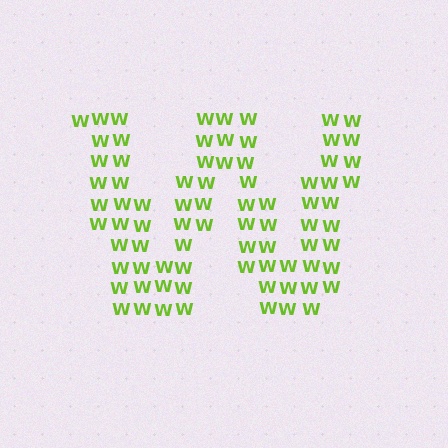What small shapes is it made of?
It is made of small letter W's.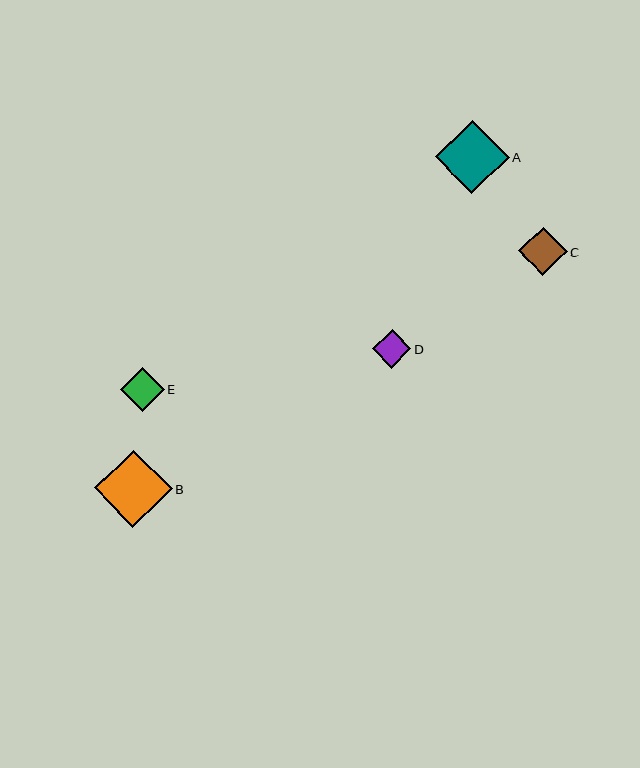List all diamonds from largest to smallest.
From largest to smallest: B, A, C, E, D.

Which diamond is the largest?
Diamond B is the largest with a size of approximately 77 pixels.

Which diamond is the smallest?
Diamond D is the smallest with a size of approximately 38 pixels.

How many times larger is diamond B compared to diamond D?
Diamond B is approximately 2.0 times the size of diamond D.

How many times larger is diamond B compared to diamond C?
Diamond B is approximately 1.6 times the size of diamond C.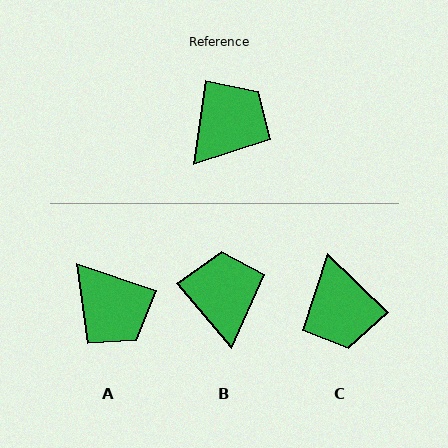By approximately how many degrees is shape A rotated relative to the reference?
Approximately 100 degrees clockwise.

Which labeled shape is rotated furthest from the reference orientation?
C, about 125 degrees away.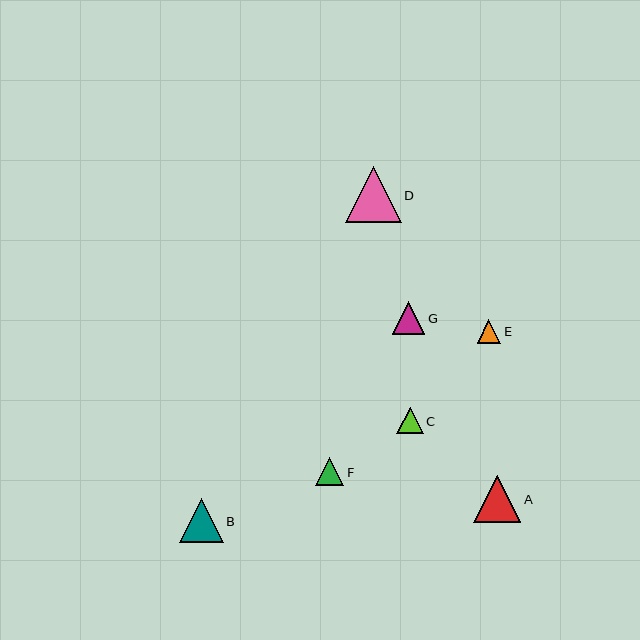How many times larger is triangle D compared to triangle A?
Triangle D is approximately 1.2 times the size of triangle A.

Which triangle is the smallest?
Triangle E is the smallest with a size of approximately 23 pixels.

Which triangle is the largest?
Triangle D is the largest with a size of approximately 56 pixels.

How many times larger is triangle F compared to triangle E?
Triangle F is approximately 1.2 times the size of triangle E.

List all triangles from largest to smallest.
From largest to smallest: D, A, B, G, F, C, E.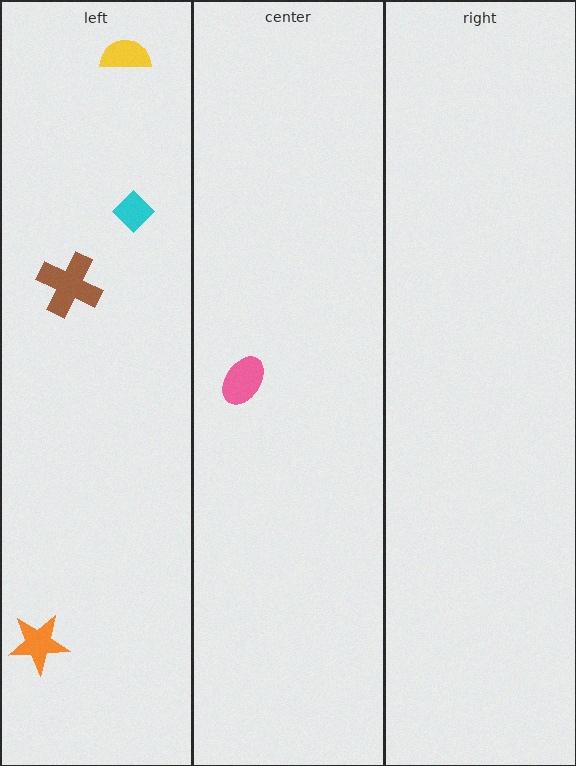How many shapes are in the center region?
1.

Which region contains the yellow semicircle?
The left region.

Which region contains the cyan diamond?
The left region.